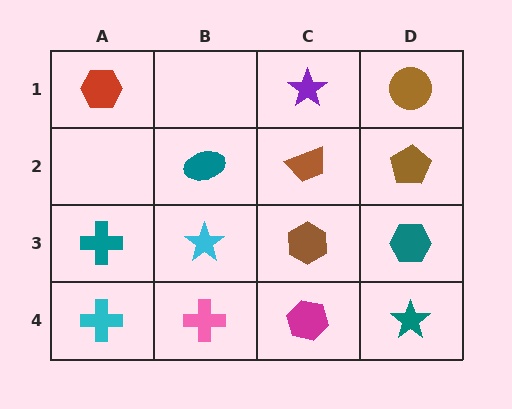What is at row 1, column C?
A purple star.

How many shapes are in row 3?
4 shapes.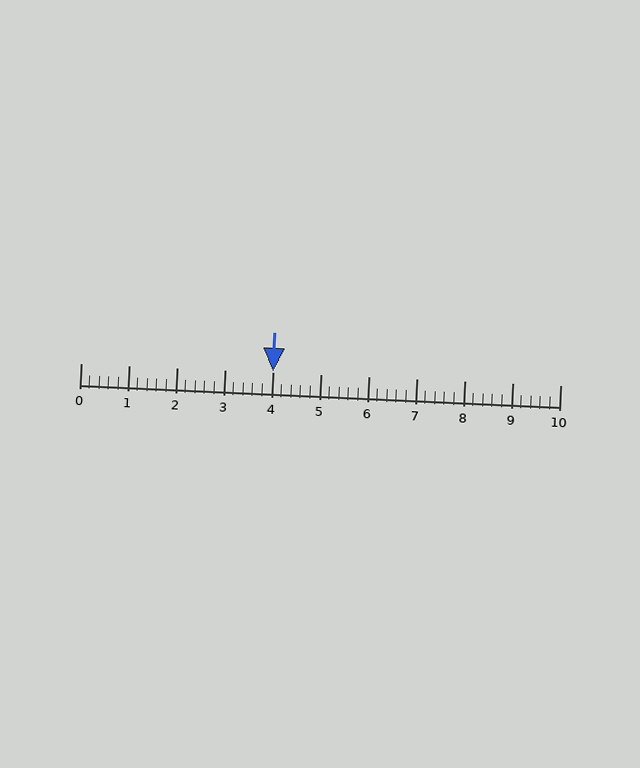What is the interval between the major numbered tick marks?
The major tick marks are spaced 1 units apart.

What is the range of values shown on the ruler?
The ruler shows values from 0 to 10.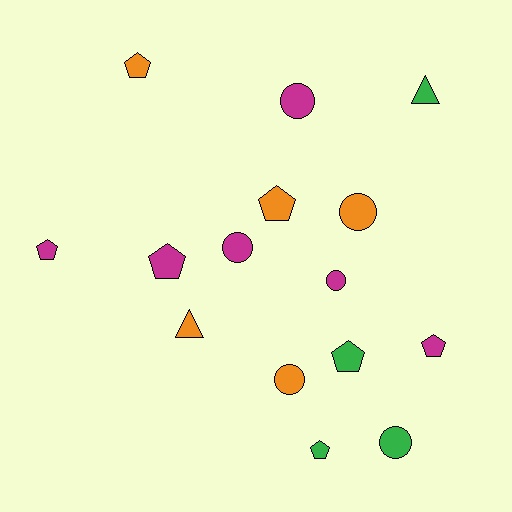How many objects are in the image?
There are 15 objects.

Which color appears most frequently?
Magenta, with 6 objects.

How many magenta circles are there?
There are 3 magenta circles.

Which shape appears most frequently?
Pentagon, with 7 objects.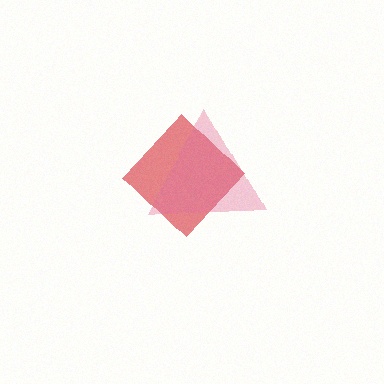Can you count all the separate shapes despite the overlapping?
Yes, there are 2 separate shapes.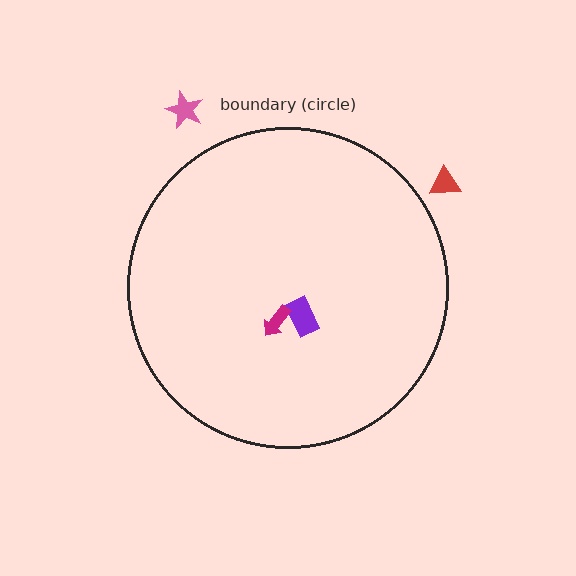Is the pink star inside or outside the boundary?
Outside.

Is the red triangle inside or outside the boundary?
Outside.